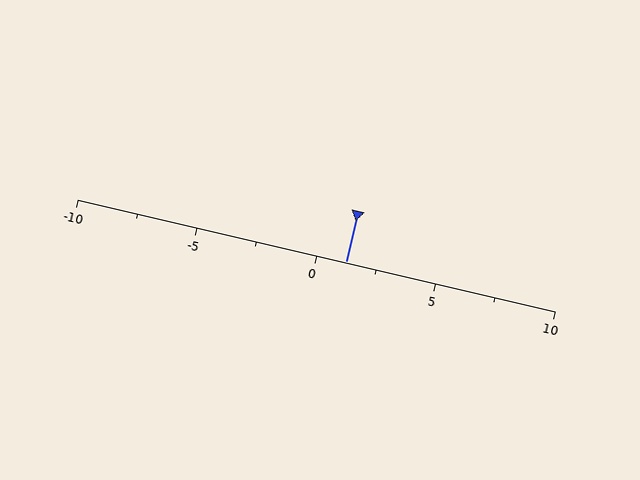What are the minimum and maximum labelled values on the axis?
The axis runs from -10 to 10.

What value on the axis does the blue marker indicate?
The marker indicates approximately 1.2.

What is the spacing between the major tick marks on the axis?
The major ticks are spaced 5 apart.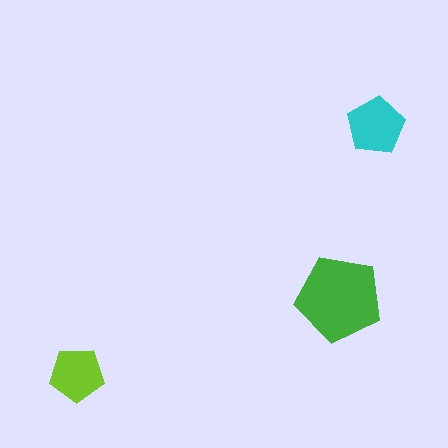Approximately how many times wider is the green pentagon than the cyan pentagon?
About 1.5 times wider.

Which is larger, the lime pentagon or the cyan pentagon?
The cyan one.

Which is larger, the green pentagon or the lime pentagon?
The green one.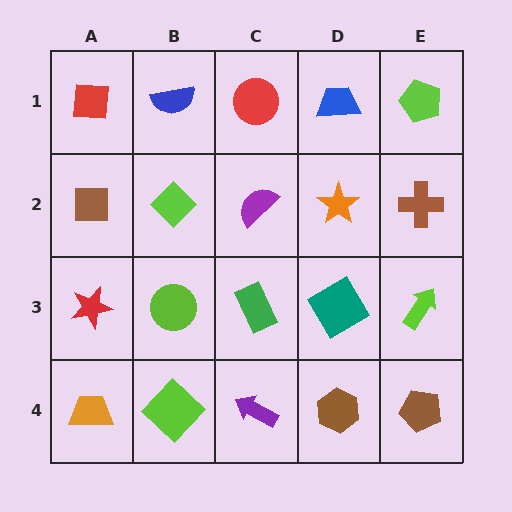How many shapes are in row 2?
5 shapes.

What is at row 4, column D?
A brown hexagon.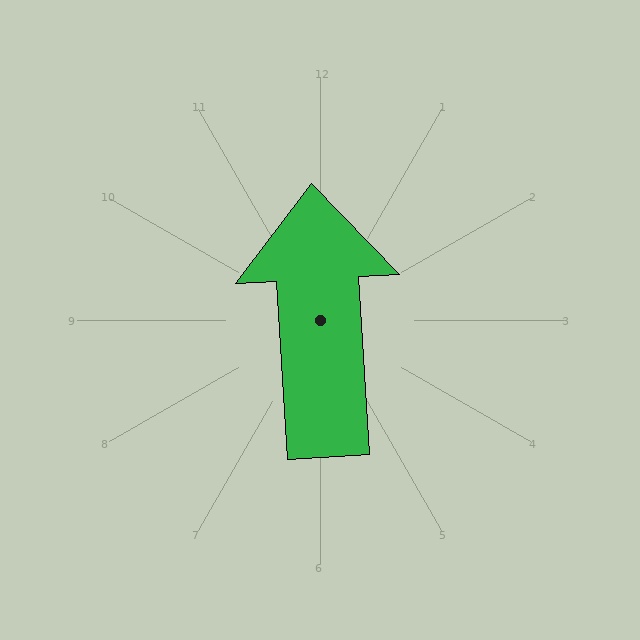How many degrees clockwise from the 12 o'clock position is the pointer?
Approximately 357 degrees.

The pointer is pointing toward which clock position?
Roughly 12 o'clock.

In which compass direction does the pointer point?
North.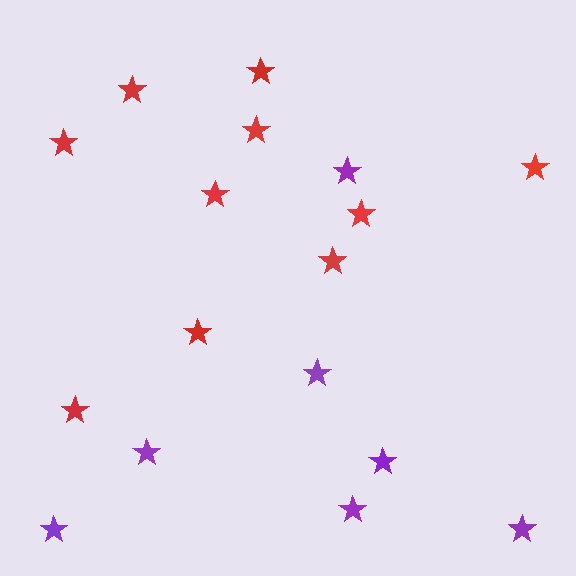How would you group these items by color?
There are 2 groups: one group of red stars (10) and one group of purple stars (7).